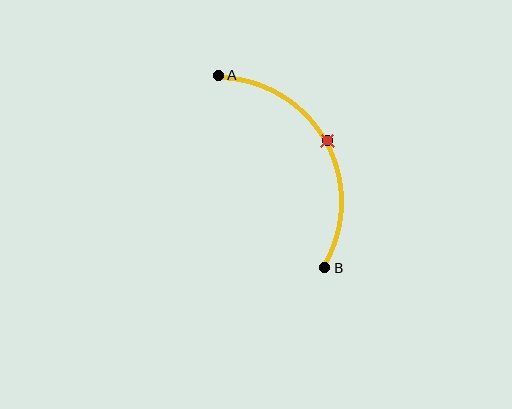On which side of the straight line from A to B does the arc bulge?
The arc bulges to the right of the straight line connecting A and B.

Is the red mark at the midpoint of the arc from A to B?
Yes. The red mark lies on the arc at equal arc-length from both A and B — it is the arc midpoint.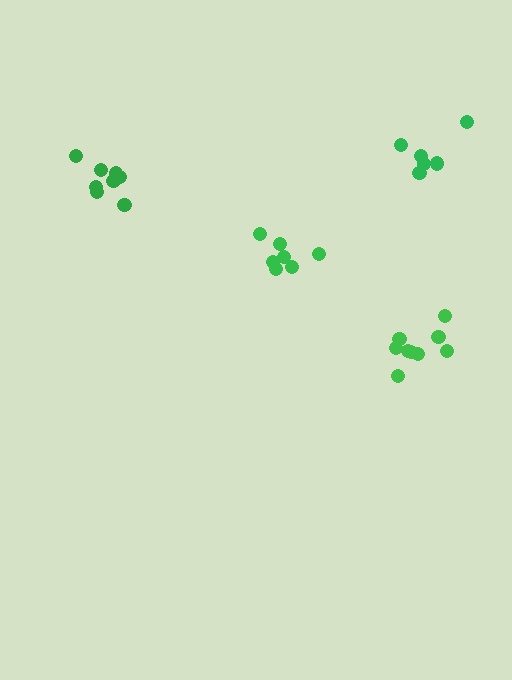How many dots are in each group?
Group 1: 8 dots, Group 2: 7 dots, Group 3: 6 dots, Group 4: 9 dots (30 total).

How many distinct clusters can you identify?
There are 4 distinct clusters.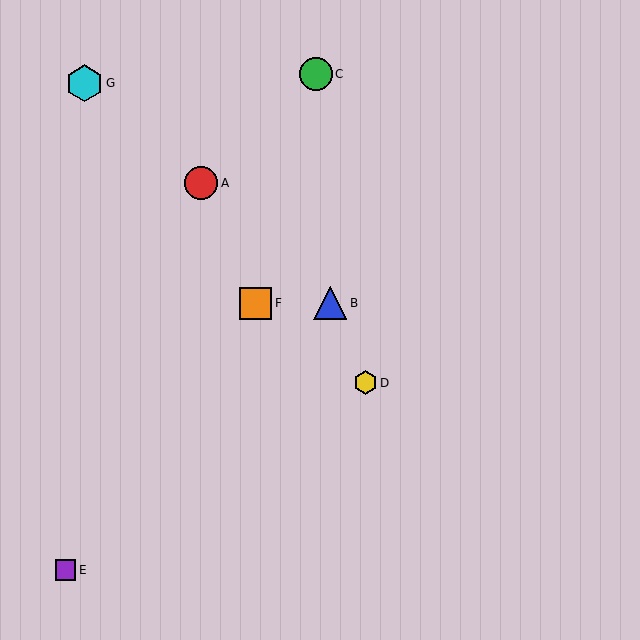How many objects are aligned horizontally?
2 objects (B, F) are aligned horizontally.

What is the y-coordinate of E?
Object E is at y≈570.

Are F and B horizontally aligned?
Yes, both are at y≈303.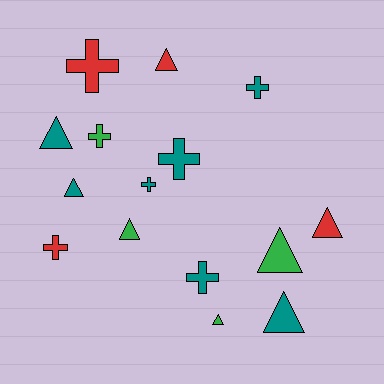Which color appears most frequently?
Teal, with 7 objects.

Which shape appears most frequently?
Triangle, with 8 objects.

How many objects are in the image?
There are 15 objects.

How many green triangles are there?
There are 3 green triangles.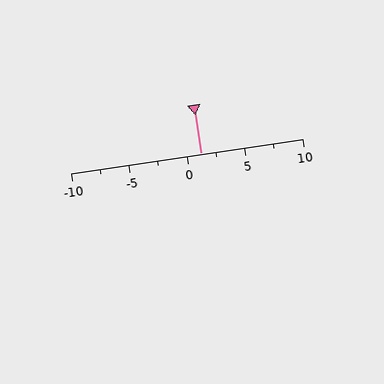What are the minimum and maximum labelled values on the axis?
The axis runs from -10 to 10.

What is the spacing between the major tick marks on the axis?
The major ticks are spaced 5 apart.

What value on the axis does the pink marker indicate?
The marker indicates approximately 1.2.